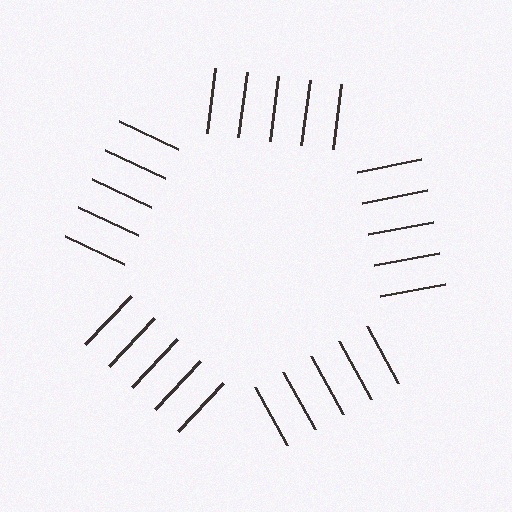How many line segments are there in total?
25 — 5 along each of the 5 edges.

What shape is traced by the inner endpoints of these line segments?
An illusory pentagon — the line segments terminate on its edges but no continuous stroke is drawn.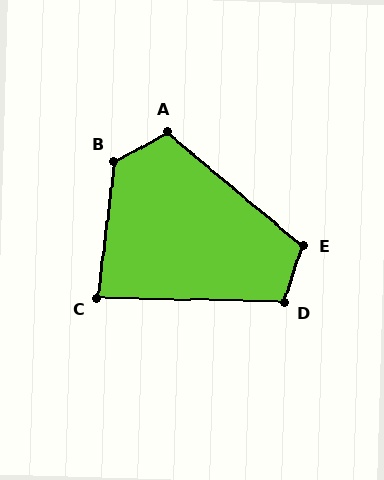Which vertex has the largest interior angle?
B, at approximately 126 degrees.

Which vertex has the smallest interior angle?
C, at approximately 84 degrees.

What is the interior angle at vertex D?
Approximately 107 degrees (obtuse).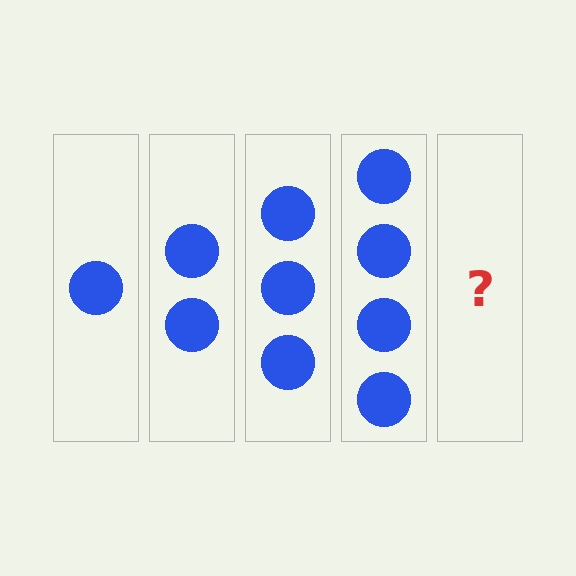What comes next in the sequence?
The next element should be 5 circles.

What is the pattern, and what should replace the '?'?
The pattern is that each step adds one more circle. The '?' should be 5 circles.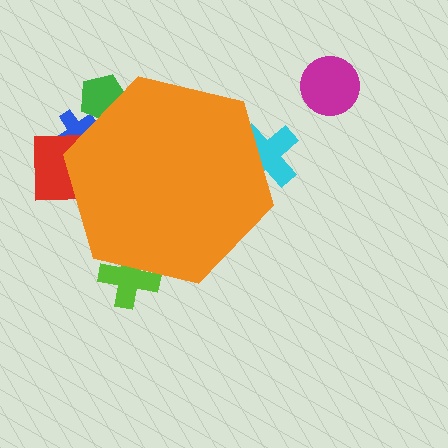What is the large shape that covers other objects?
An orange hexagon.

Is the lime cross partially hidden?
Yes, the lime cross is partially hidden behind the orange hexagon.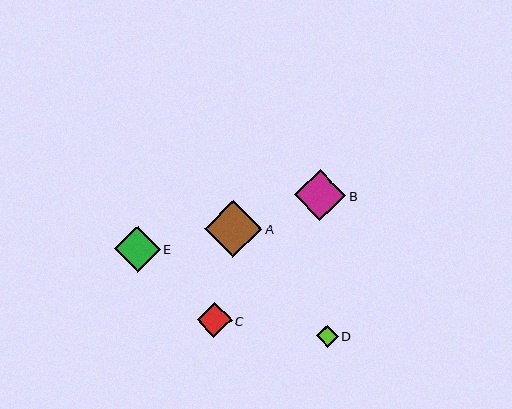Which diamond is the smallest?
Diamond D is the smallest with a size of approximately 22 pixels.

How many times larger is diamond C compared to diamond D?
Diamond C is approximately 1.6 times the size of diamond D.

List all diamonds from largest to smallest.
From largest to smallest: A, B, E, C, D.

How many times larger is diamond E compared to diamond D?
Diamond E is approximately 2.1 times the size of diamond D.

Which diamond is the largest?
Diamond A is the largest with a size of approximately 57 pixels.